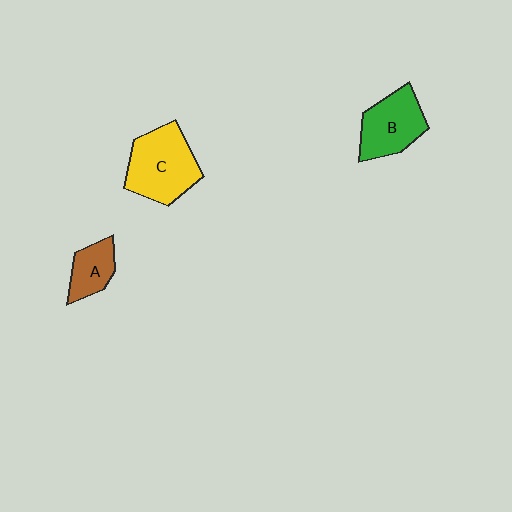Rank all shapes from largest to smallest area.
From largest to smallest: C (yellow), B (green), A (brown).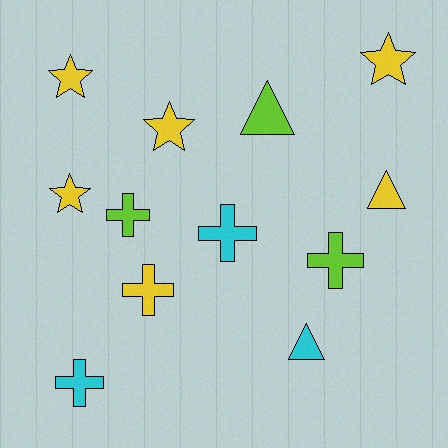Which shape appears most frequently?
Cross, with 5 objects.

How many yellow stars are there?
There are 4 yellow stars.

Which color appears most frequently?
Yellow, with 6 objects.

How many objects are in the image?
There are 12 objects.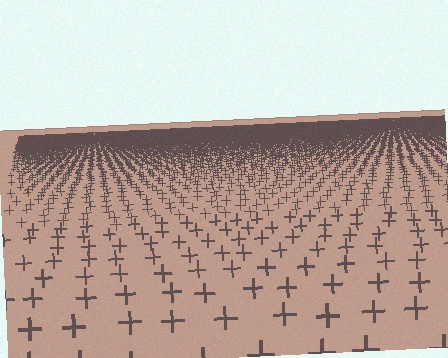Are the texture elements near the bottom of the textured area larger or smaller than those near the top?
Larger. Near the bottom, elements are closer to the viewer and appear at a bigger on-screen size.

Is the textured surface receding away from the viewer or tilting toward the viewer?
The surface is receding away from the viewer. Texture elements get smaller and denser toward the top.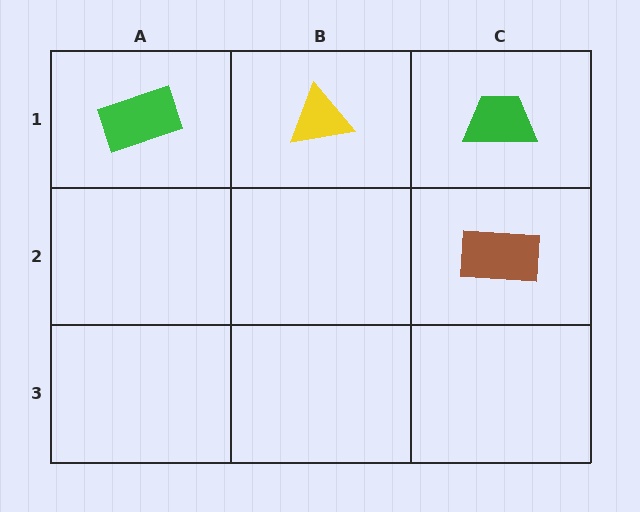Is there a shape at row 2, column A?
No, that cell is empty.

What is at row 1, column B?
A yellow triangle.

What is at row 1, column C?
A green trapezoid.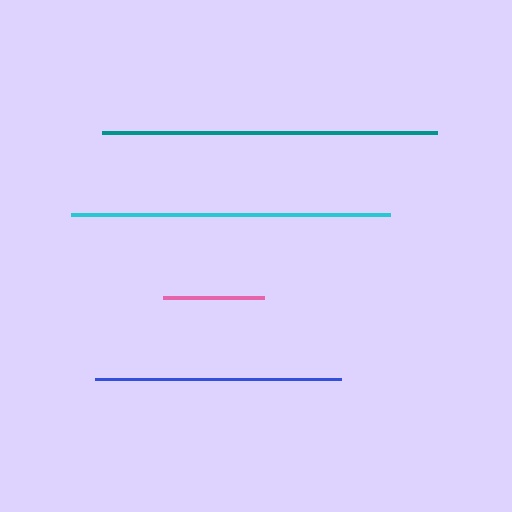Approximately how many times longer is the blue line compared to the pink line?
The blue line is approximately 2.4 times the length of the pink line.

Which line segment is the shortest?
The pink line is the shortest at approximately 101 pixels.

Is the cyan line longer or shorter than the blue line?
The cyan line is longer than the blue line.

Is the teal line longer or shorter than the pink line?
The teal line is longer than the pink line.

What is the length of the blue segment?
The blue segment is approximately 247 pixels long.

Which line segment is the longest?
The teal line is the longest at approximately 335 pixels.